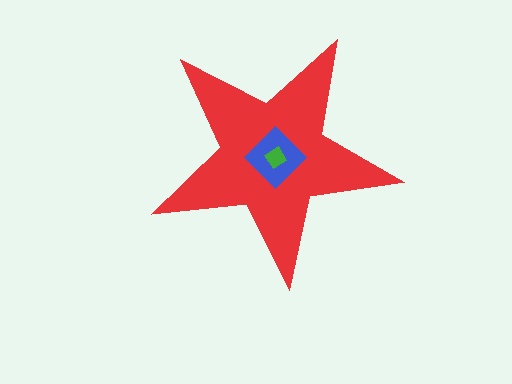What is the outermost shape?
The red star.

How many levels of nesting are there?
3.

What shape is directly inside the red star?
The blue diamond.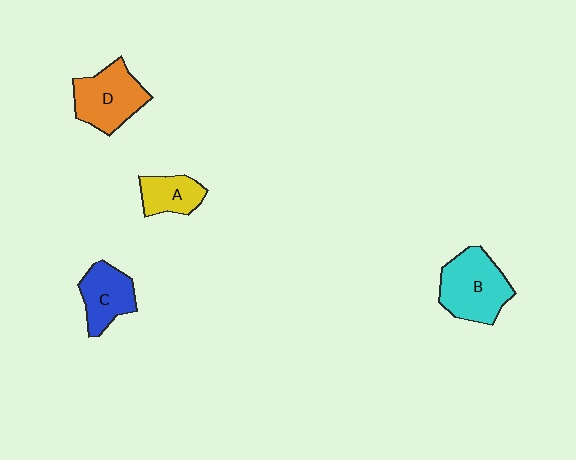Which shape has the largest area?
Shape B (cyan).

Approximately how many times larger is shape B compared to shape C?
Approximately 1.4 times.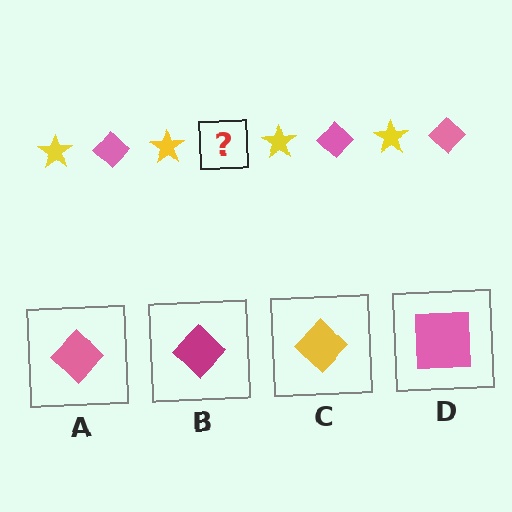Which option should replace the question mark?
Option A.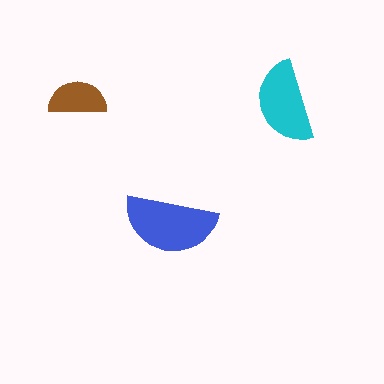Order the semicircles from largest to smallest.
the blue one, the cyan one, the brown one.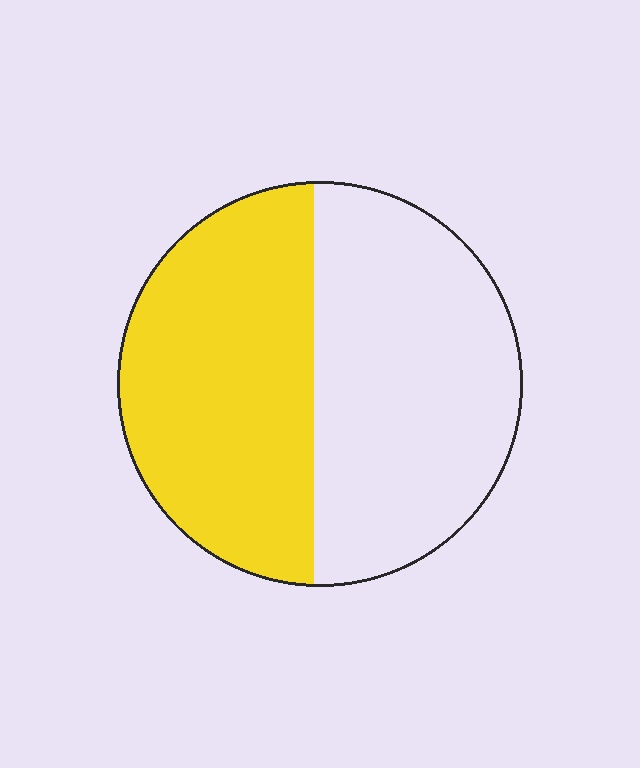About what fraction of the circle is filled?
About one half (1/2).